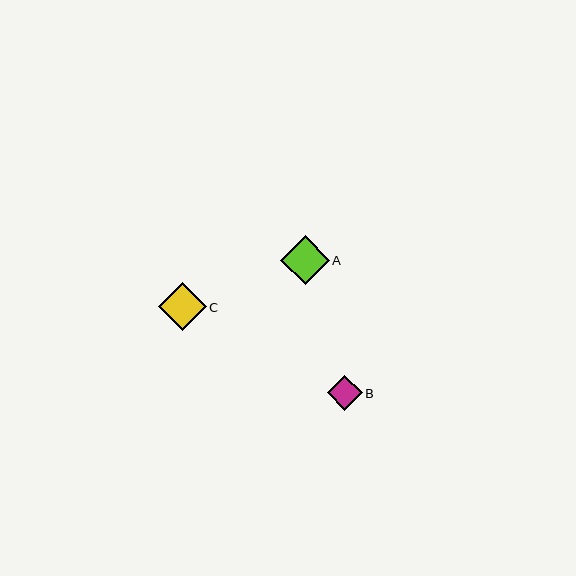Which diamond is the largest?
Diamond A is the largest with a size of approximately 49 pixels.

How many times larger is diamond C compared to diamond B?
Diamond C is approximately 1.4 times the size of diamond B.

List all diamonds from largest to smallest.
From largest to smallest: A, C, B.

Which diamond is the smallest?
Diamond B is the smallest with a size of approximately 35 pixels.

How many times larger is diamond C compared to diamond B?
Diamond C is approximately 1.4 times the size of diamond B.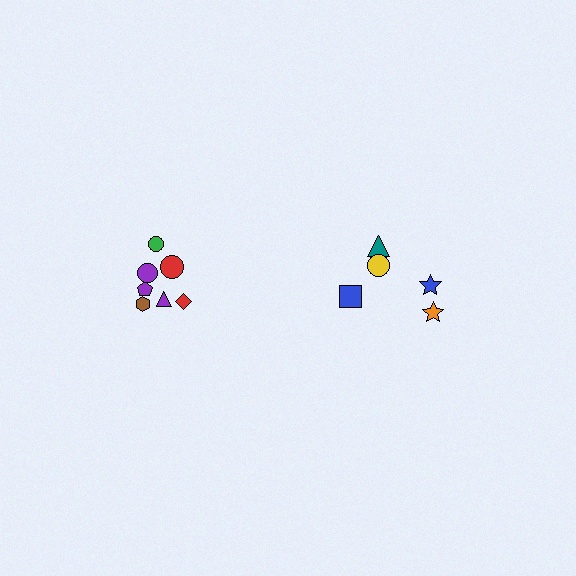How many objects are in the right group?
There are 5 objects.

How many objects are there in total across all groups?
There are 12 objects.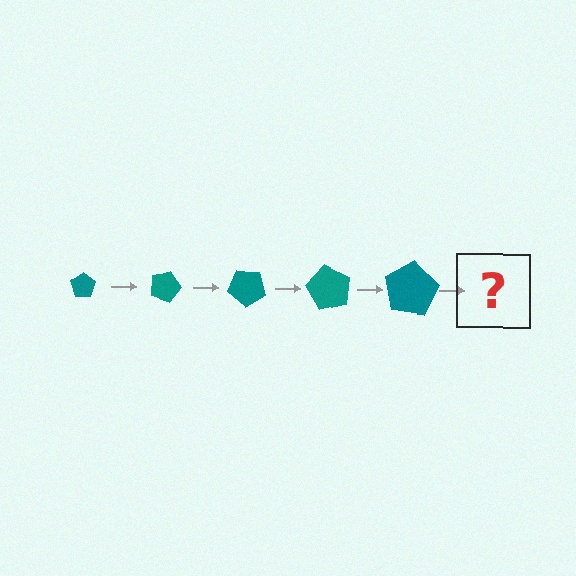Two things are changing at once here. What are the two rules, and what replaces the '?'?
The two rules are that the pentagon grows larger each step and it rotates 20 degrees each step. The '?' should be a pentagon, larger than the previous one and rotated 100 degrees from the start.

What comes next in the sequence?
The next element should be a pentagon, larger than the previous one and rotated 100 degrees from the start.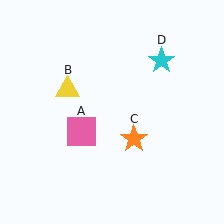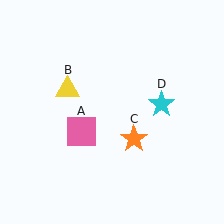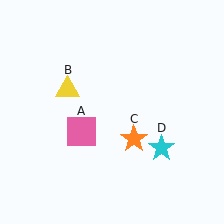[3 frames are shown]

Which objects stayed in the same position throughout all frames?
Pink square (object A) and yellow triangle (object B) and orange star (object C) remained stationary.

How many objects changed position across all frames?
1 object changed position: cyan star (object D).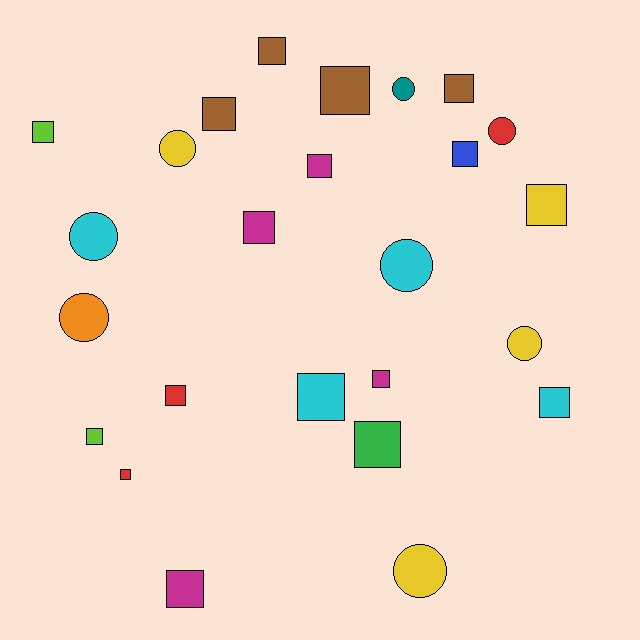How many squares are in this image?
There are 17 squares.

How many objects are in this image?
There are 25 objects.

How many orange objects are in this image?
There is 1 orange object.